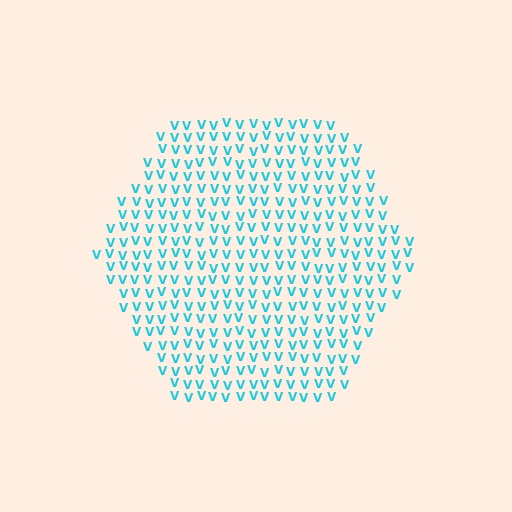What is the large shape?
The large shape is a hexagon.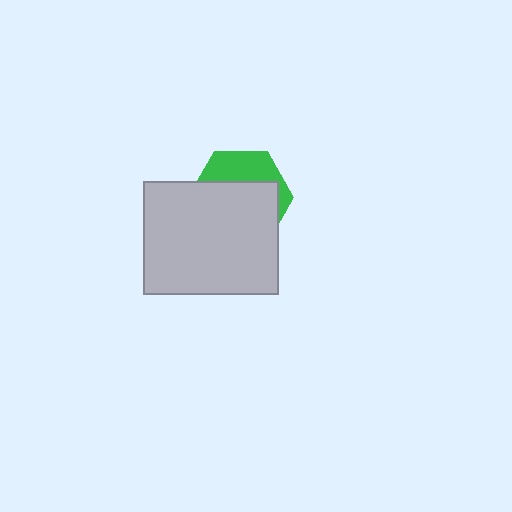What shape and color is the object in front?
The object in front is a light gray rectangle.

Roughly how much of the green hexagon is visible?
A small part of it is visible (roughly 34%).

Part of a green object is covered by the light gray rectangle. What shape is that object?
It is a hexagon.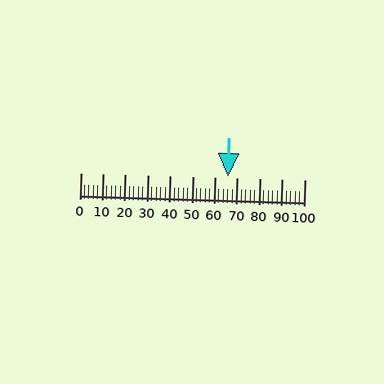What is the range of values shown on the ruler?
The ruler shows values from 0 to 100.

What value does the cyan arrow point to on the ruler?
The cyan arrow points to approximately 66.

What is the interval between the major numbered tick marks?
The major tick marks are spaced 10 units apart.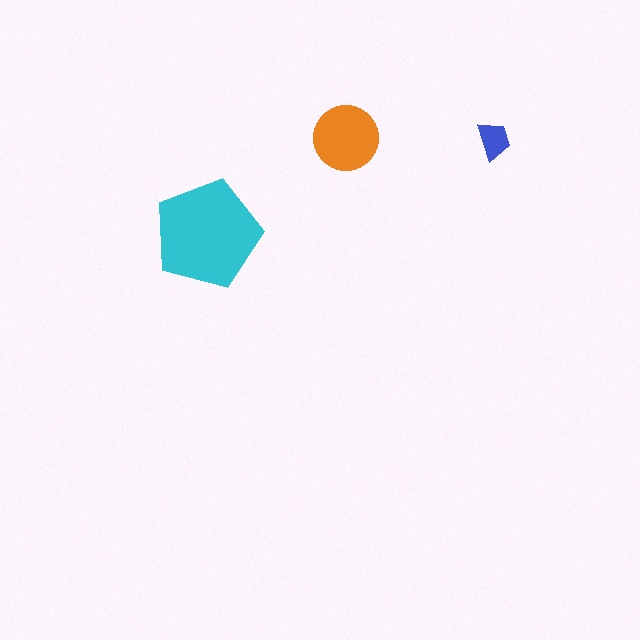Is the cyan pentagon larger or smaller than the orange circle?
Larger.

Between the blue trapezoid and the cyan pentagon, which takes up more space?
The cyan pentagon.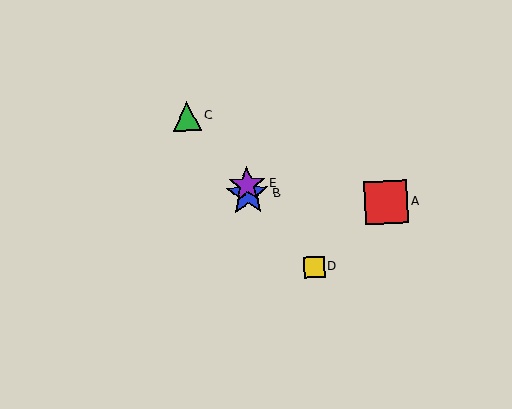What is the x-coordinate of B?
Object B is at x≈248.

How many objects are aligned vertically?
2 objects (B, E) are aligned vertically.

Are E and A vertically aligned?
No, E is at x≈247 and A is at x≈386.